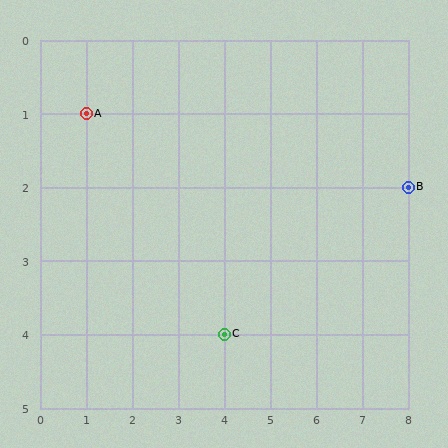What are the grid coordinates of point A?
Point A is at grid coordinates (1, 1).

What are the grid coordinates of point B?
Point B is at grid coordinates (8, 2).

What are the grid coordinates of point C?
Point C is at grid coordinates (4, 4).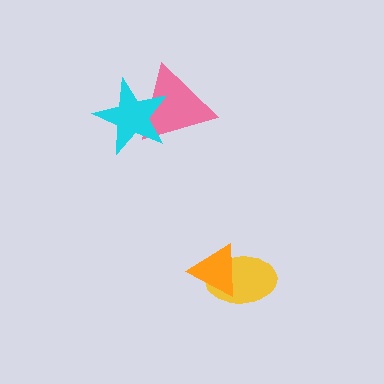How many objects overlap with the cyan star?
1 object overlaps with the cyan star.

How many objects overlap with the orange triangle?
1 object overlaps with the orange triangle.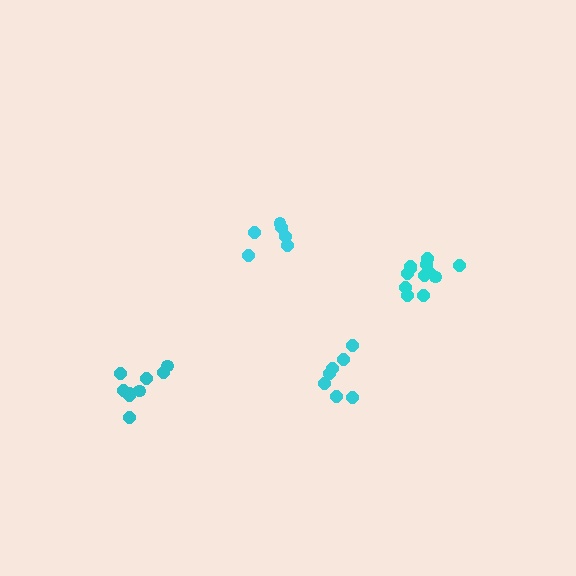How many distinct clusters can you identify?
There are 4 distinct clusters.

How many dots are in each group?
Group 1: 12 dots, Group 2: 7 dots, Group 3: 6 dots, Group 4: 9 dots (34 total).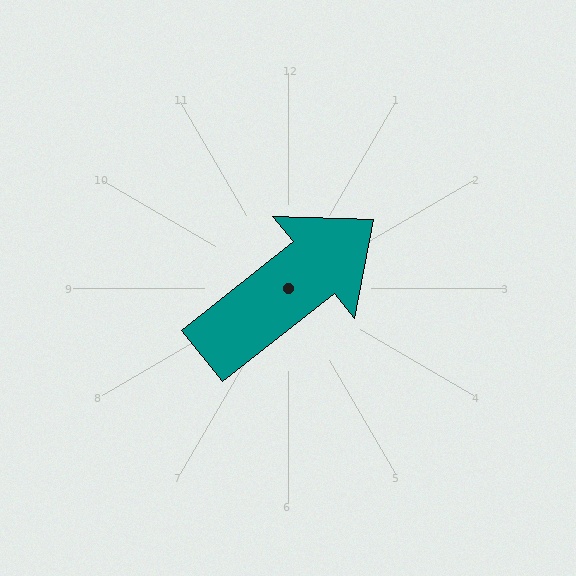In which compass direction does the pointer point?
Northeast.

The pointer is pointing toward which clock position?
Roughly 2 o'clock.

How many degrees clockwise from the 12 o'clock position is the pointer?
Approximately 52 degrees.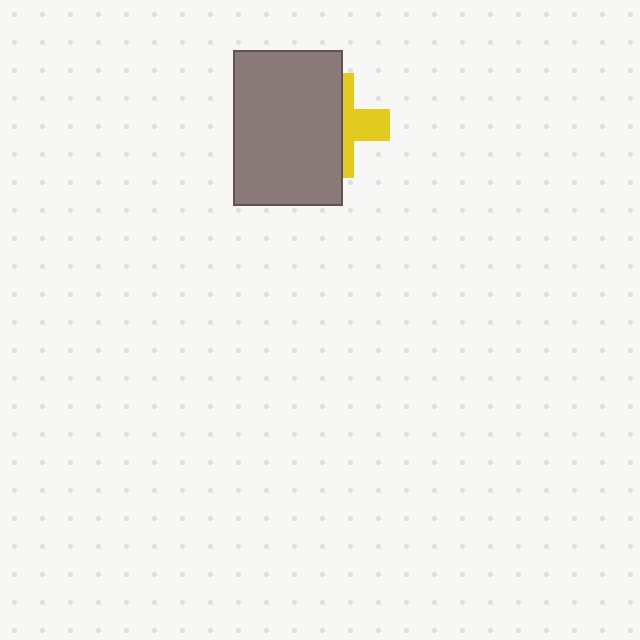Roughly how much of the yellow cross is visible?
A small part of it is visible (roughly 39%).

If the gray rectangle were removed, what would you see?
You would see the complete yellow cross.